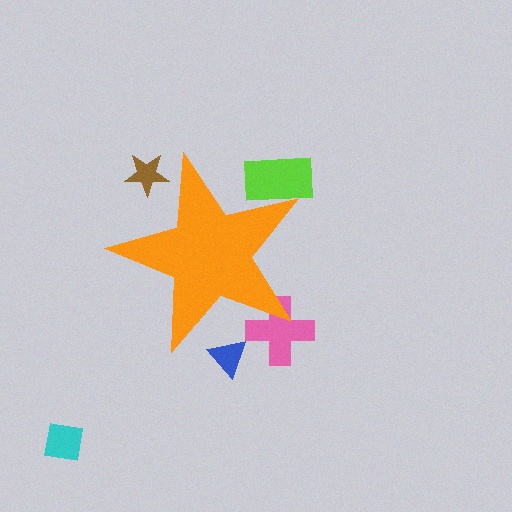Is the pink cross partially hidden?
Yes, the pink cross is partially hidden behind the orange star.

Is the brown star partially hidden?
Yes, the brown star is partially hidden behind the orange star.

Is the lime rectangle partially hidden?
Yes, the lime rectangle is partially hidden behind the orange star.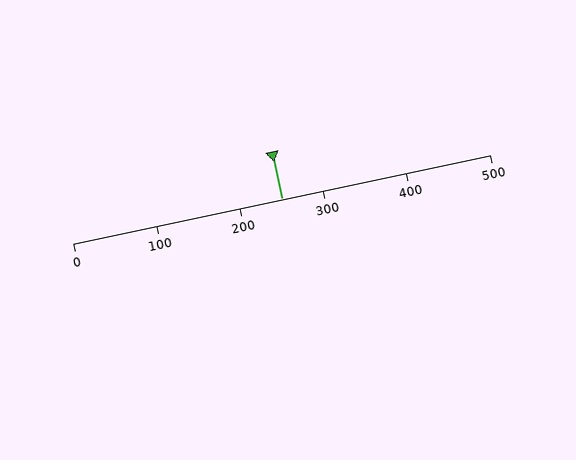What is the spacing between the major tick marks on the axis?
The major ticks are spaced 100 apart.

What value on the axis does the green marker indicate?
The marker indicates approximately 250.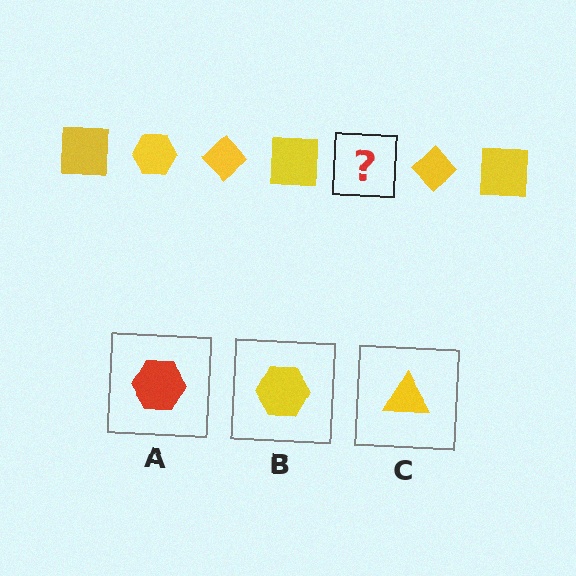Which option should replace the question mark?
Option B.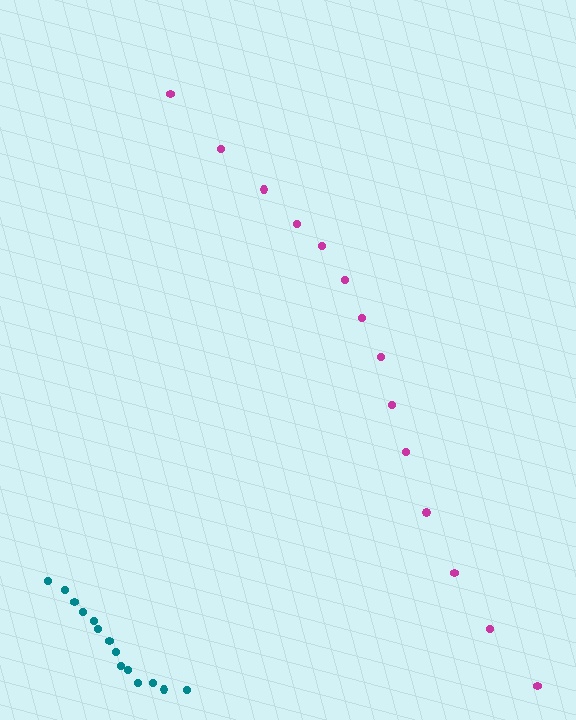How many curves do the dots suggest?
There are 2 distinct paths.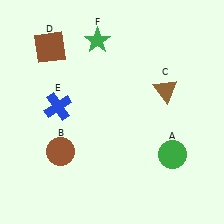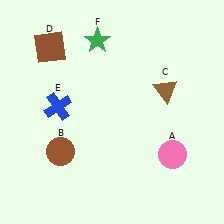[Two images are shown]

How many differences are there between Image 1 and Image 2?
There is 1 difference between the two images.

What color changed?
The circle (A) changed from green in Image 1 to pink in Image 2.